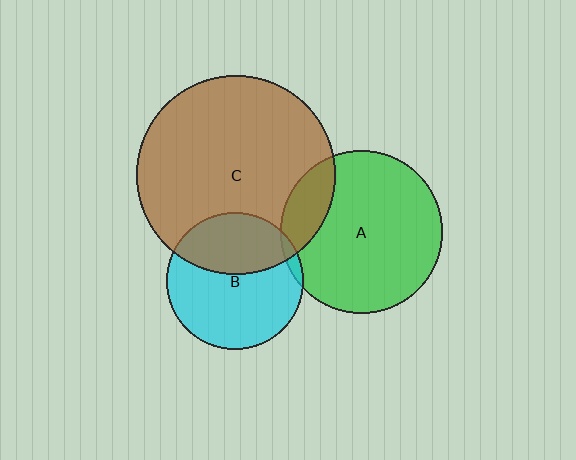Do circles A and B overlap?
Yes.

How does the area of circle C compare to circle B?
Approximately 2.1 times.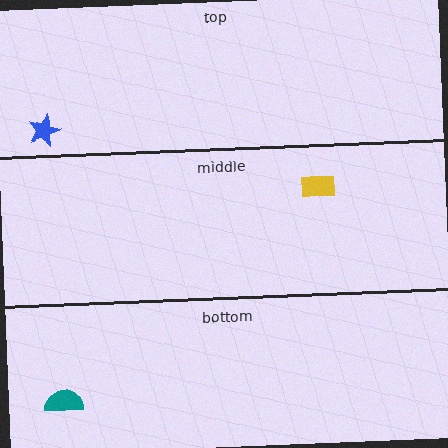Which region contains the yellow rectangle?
The middle region.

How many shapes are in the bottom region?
1.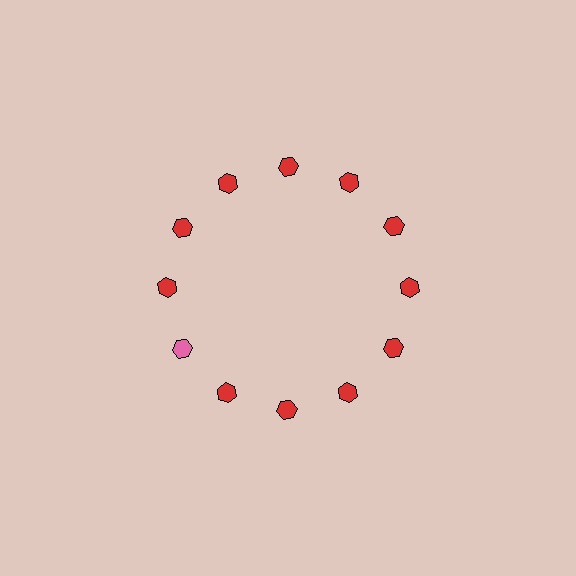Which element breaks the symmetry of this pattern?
The pink hexagon at roughly the 8 o'clock position breaks the symmetry. All other shapes are red hexagons.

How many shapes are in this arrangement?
There are 12 shapes arranged in a ring pattern.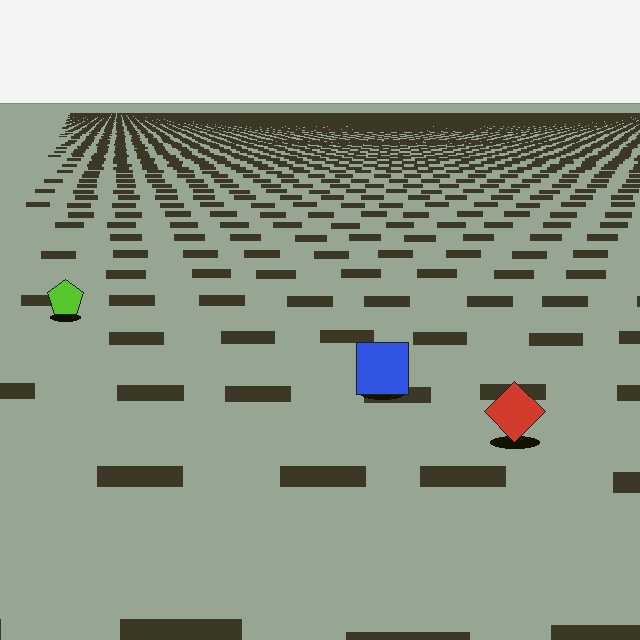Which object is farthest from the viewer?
The lime pentagon is farthest from the viewer. It appears smaller and the ground texture around it is denser.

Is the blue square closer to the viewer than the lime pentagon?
Yes. The blue square is closer — you can tell from the texture gradient: the ground texture is coarser near it.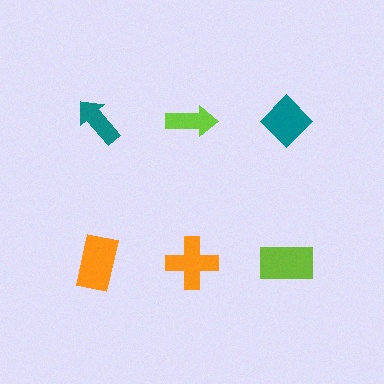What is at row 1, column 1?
A teal arrow.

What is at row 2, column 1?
An orange rectangle.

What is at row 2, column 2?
An orange cross.